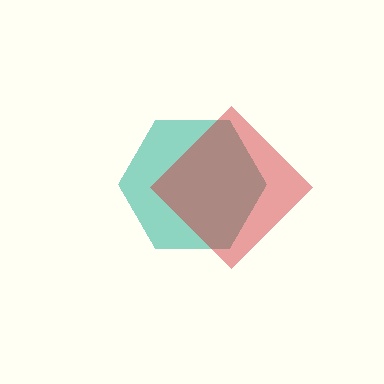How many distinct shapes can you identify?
There are 2 distinct shapes: a teal hexagon, a red diamond.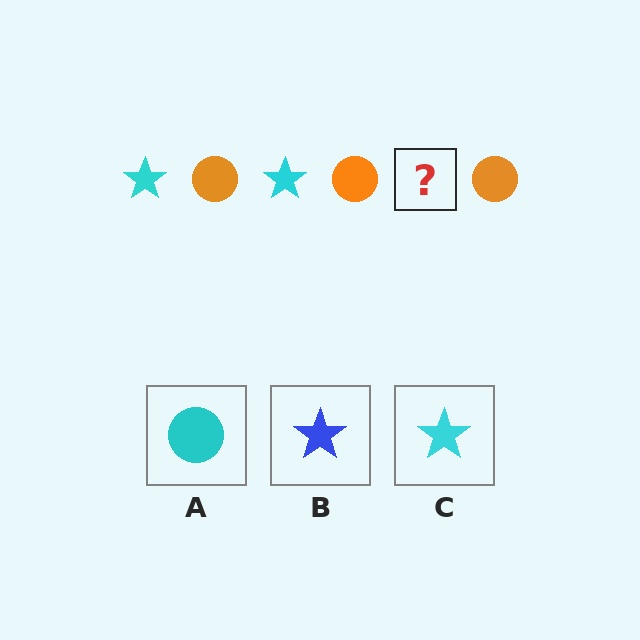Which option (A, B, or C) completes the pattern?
C.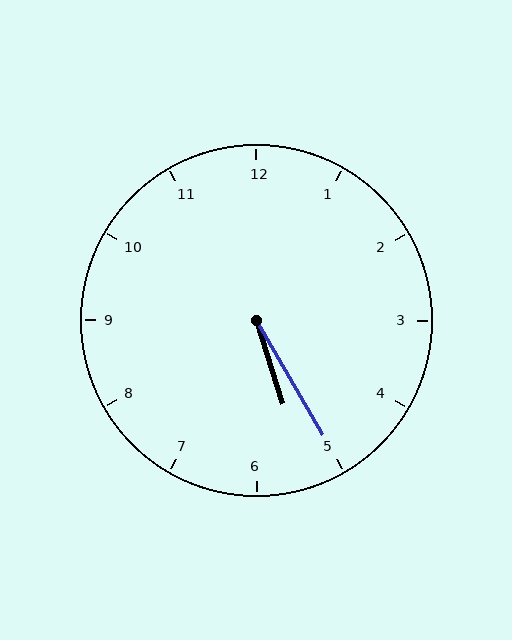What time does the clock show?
5:25.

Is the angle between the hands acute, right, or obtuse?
It is acute.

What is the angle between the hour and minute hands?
Approximately 12 degrees.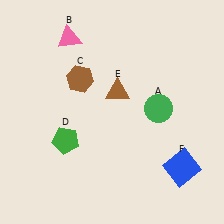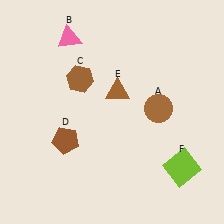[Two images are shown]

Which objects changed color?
A changed from green to brown. D changed from green to brown. F changed from blue to lime.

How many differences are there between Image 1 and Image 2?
There are 3 differences between the two images.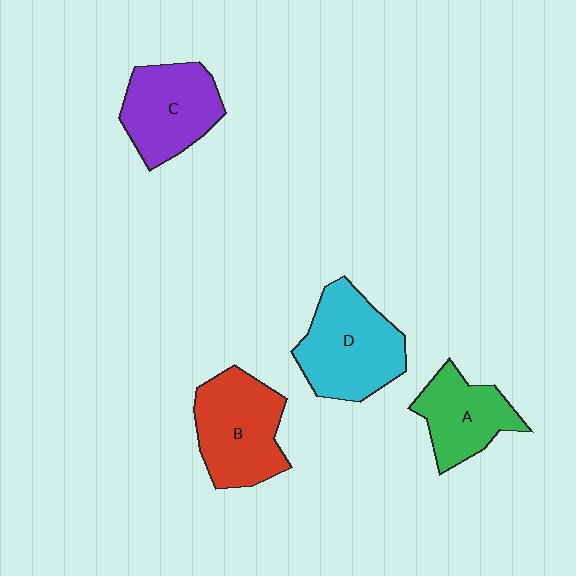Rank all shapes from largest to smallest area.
From largest to smallest: D (cyan), B (red), C (purple), A (green).